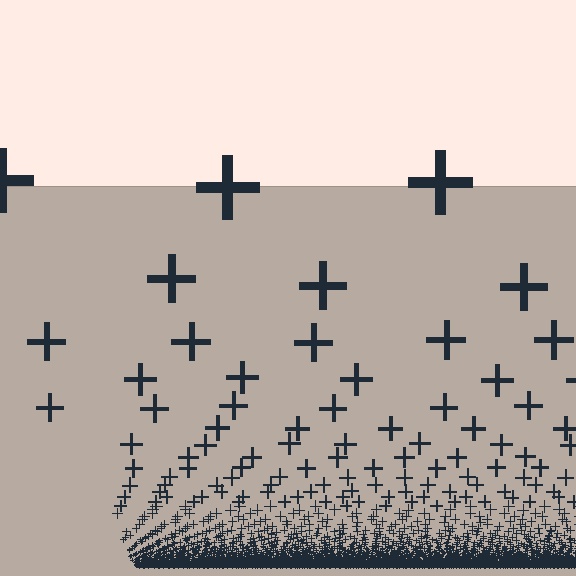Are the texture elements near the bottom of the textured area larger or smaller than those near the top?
Smaller. The gradient is inverted — elements near the bottom are smaller and denser.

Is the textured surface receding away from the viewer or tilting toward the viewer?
The surface appears to tilt toward the viewer. Texture elements get larger and sparser toward the top.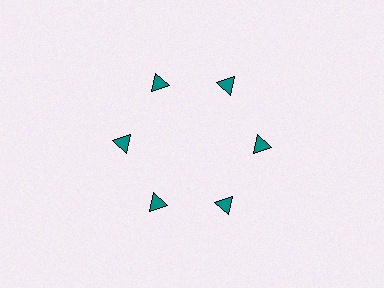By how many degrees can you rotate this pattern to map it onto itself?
The pattern maps onto itself every 60 degrees of rotation.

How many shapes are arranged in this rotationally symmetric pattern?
There are 6 shapes, arranged in 6 groups of 1.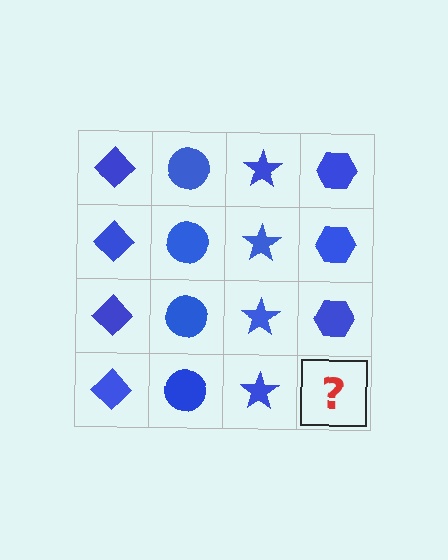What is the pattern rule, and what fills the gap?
The rule is that each column has a consistent shape. The gap should be filled with a blue hexagon.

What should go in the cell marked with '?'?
The missing cell should contain a blue hexagon.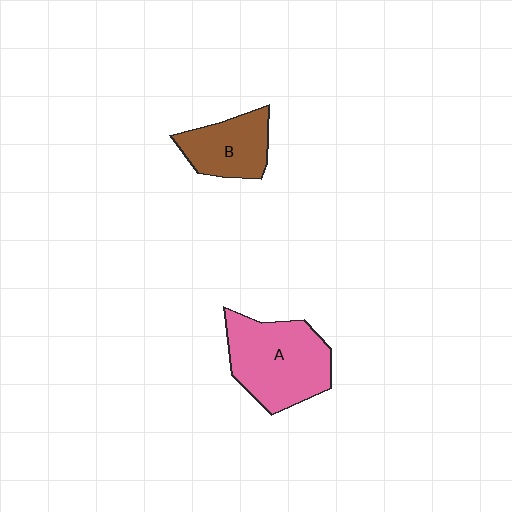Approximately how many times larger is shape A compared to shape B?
Approximately 1.6 times.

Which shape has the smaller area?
Shape B (brown).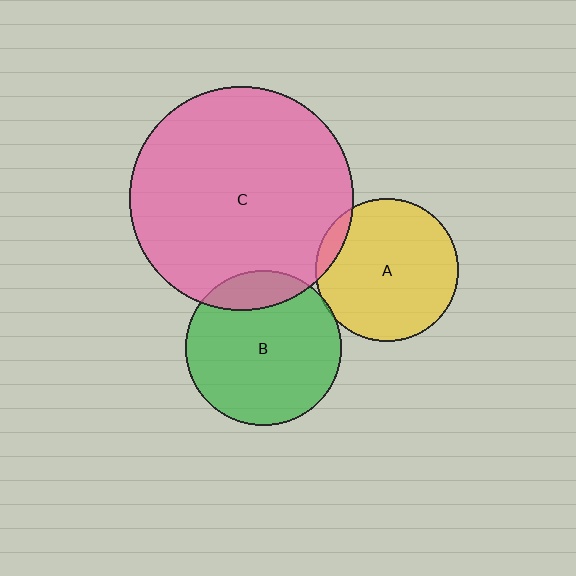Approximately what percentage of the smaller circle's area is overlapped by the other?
Approximately 5%.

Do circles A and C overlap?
Yes.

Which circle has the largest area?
Circle C (pink).